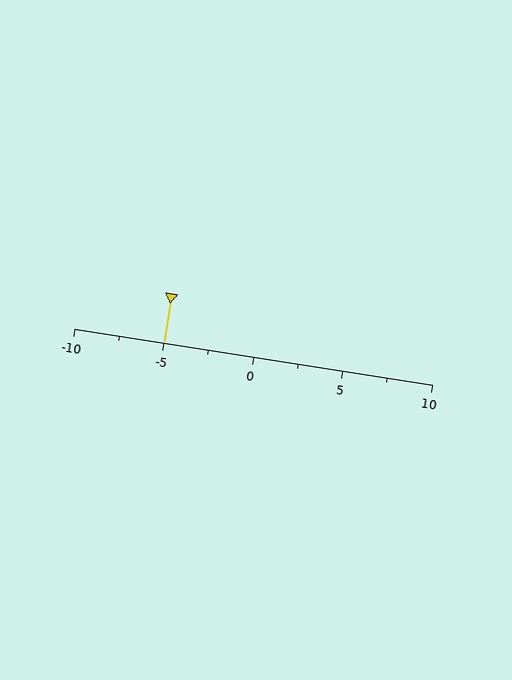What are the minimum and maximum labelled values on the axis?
The axis runs from -10 to 10.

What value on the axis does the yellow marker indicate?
The marker indicates approximately -5.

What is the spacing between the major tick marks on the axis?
The major ticks are spaced 5 apart.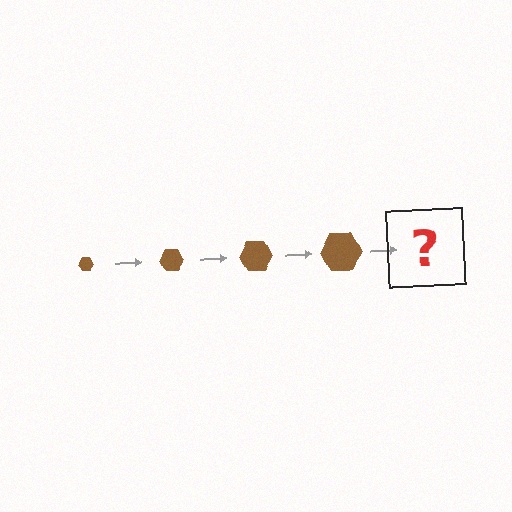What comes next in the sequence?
The next element should be a brown hexagon, larger than the previous one.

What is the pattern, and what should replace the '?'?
The pattern is that the hexagon gets progressively larger each step. The '?' should be a brown hexagon, larger than the previous one.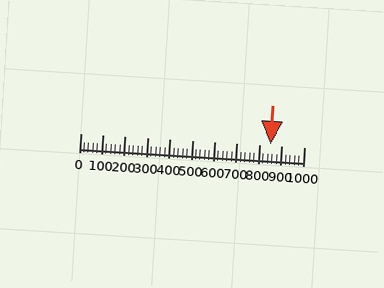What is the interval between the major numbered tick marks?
The major tick marks are spaced 100 units apart.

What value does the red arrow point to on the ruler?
The red arrow points to approximately 849.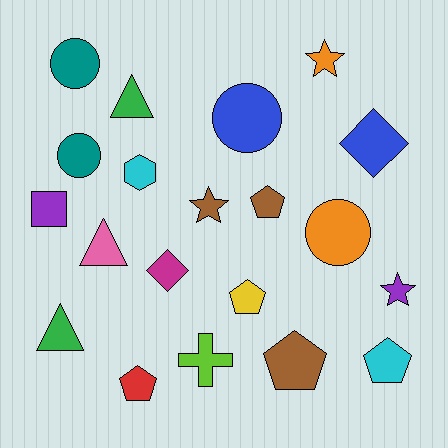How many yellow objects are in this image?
There is 1 yellow object.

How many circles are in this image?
There are 4 circles.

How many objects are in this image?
There are 20 objects.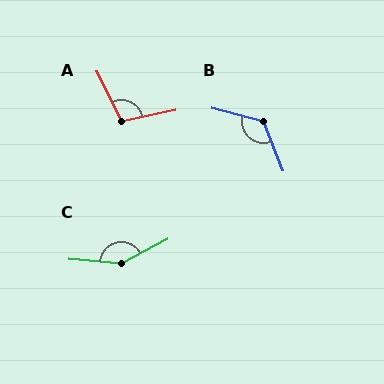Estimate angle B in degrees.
Approximately 127 degrees.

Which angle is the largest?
C, at approximately 147 degrees.